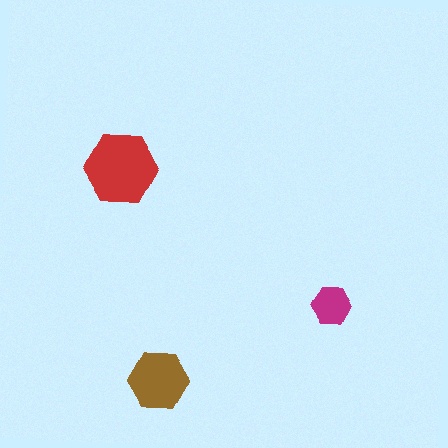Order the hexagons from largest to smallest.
the red one, the brown one, the magenta one.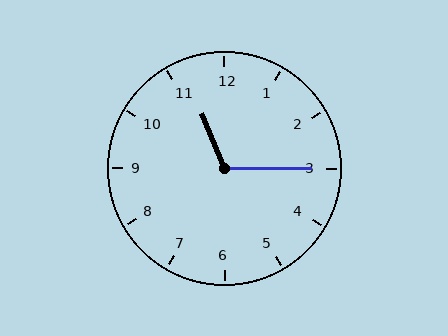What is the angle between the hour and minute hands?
Approximately 112 degrees.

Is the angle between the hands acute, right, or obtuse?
It is obtuse.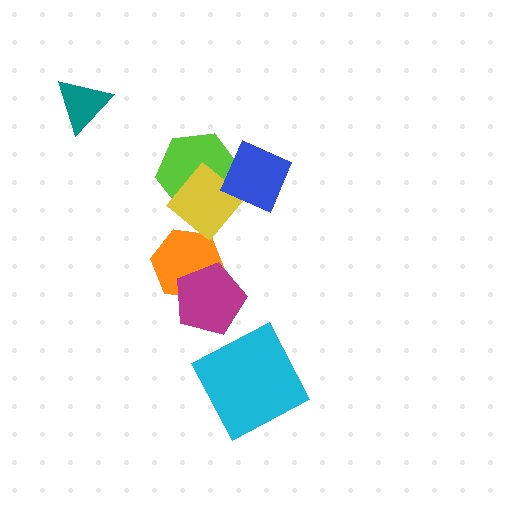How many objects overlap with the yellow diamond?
2 objects overlap with the yellow diamond.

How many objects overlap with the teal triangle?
0 objects overlap with the teal triangle.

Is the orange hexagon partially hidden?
Yes, it is partially covered by another shape.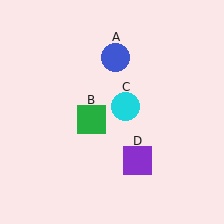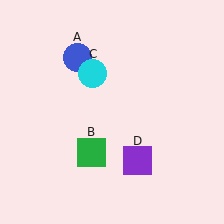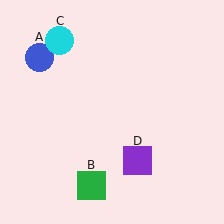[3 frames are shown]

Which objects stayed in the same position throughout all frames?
Purple square (object D) remained stationary.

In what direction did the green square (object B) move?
The green square (object B) moved down.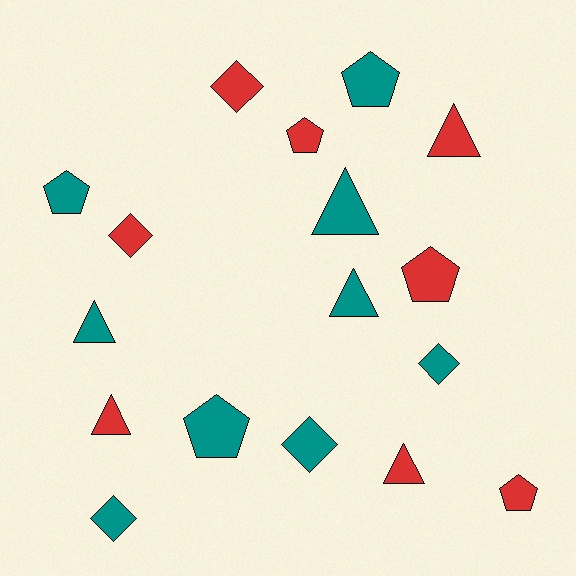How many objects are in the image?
There are 17 objects.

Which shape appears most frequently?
Pentagon, with 6 objects.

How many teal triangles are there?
There are 3 teal triangles.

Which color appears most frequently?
Teal, with 9 objects.